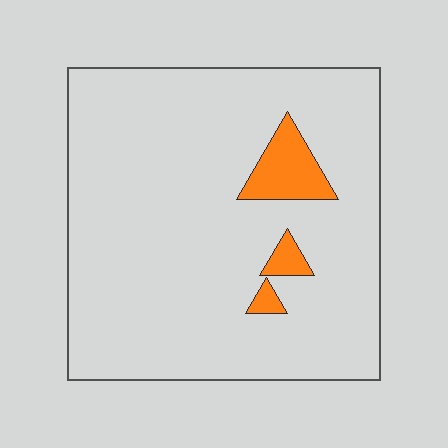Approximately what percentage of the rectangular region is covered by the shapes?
Approximately 5%.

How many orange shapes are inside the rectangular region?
3.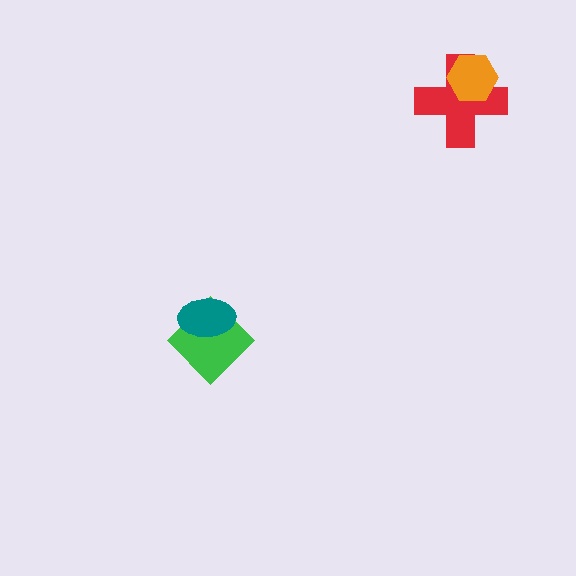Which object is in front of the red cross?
The orange hexagon is in front of the red cross.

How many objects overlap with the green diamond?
1 object overlaps with the green diamond.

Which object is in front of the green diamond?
The teal ellipse is in front of the green diamond.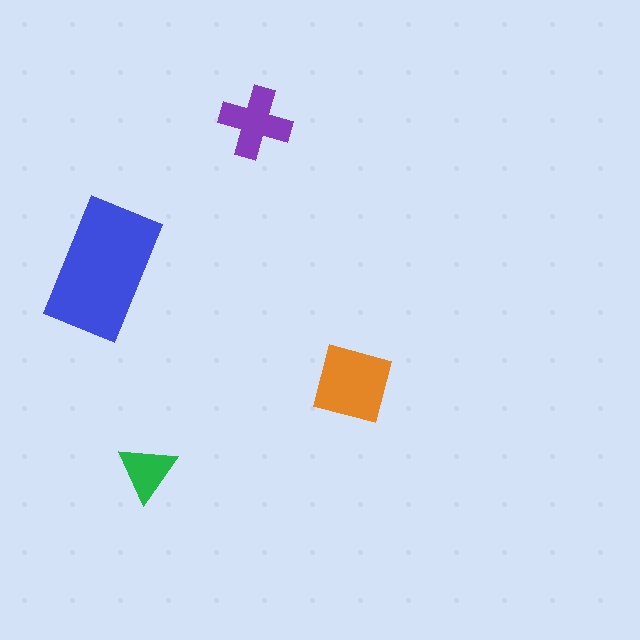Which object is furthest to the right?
The orange square is rightmost.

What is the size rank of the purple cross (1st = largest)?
3rd.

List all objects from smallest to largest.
The green triangle, the purple cross, the orange square, the blue rectangle.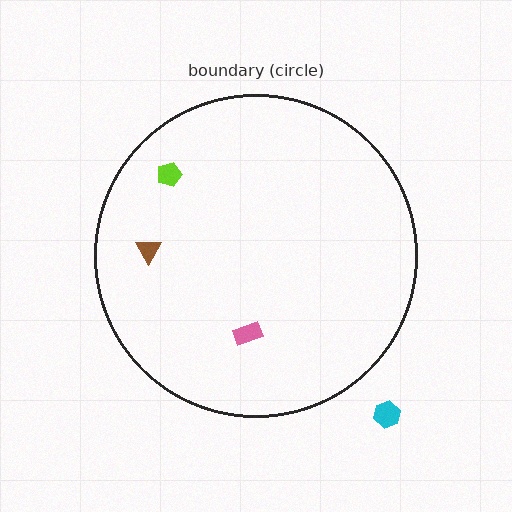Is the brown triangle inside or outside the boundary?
Inside.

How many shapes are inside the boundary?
3 inside, 1 outside.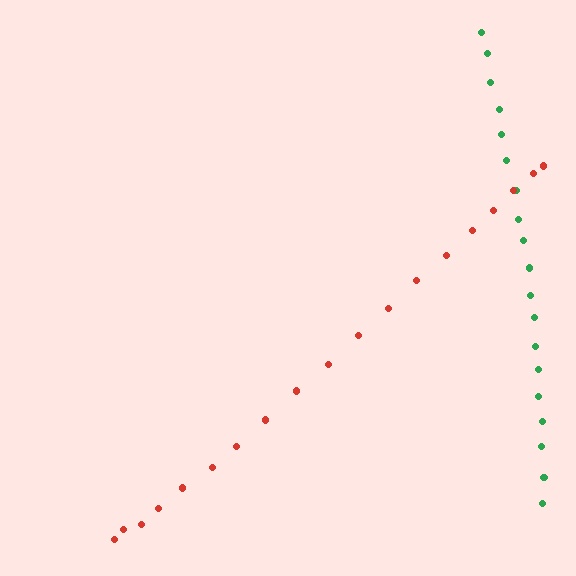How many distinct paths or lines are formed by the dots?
There are 2 distinct paths.